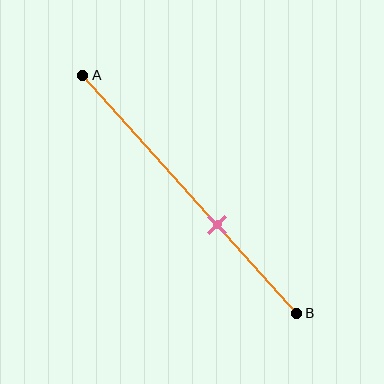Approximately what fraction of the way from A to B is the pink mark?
The pink mark is approximately 65% of the way from A to B.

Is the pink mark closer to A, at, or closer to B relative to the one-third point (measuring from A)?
The pink mark is closer to point B than the one-third point of segment AB.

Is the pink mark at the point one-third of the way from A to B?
No, the mark is at about 65% from A, not at the 33% one-third point.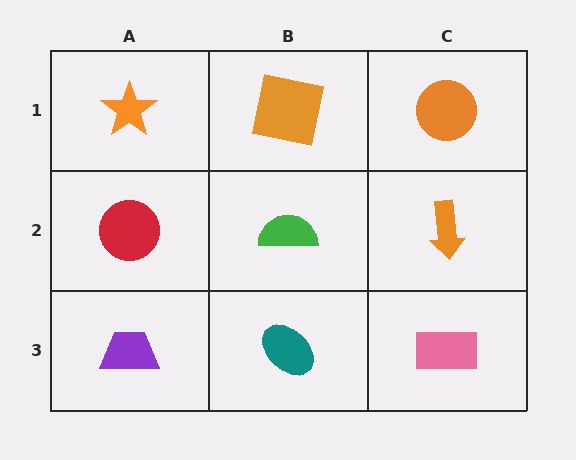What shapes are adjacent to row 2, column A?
An orange star (row 1, column A), a purple trapezoid (row 3, column A), a green semicircle (row 2, column B).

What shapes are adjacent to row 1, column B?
A green semicircle (row 2, column B), an orange star (row 1, column A), an orange circle (row 1, column C).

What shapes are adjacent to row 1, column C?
An orange arrow (row 2, column C), an orange square (row 1, column B).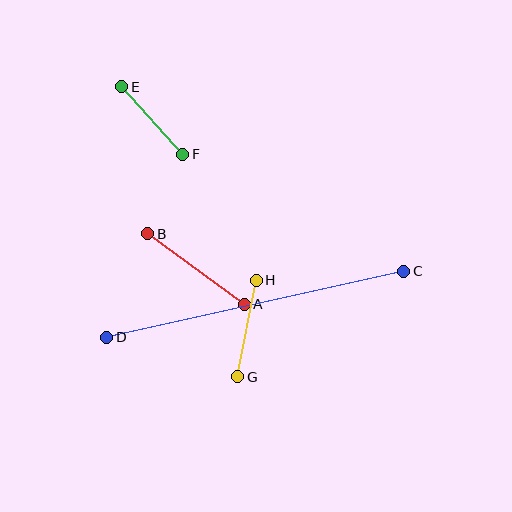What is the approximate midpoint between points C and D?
The midpoint is at approximately (255, 304) pixels.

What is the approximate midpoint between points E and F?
The midpoint is at approximately (152, 120) pixels.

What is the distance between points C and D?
The distance is approximately 304 pixels.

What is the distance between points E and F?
The distance is approximately 91 pixels.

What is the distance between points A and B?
The distance is approximately 120 pixels.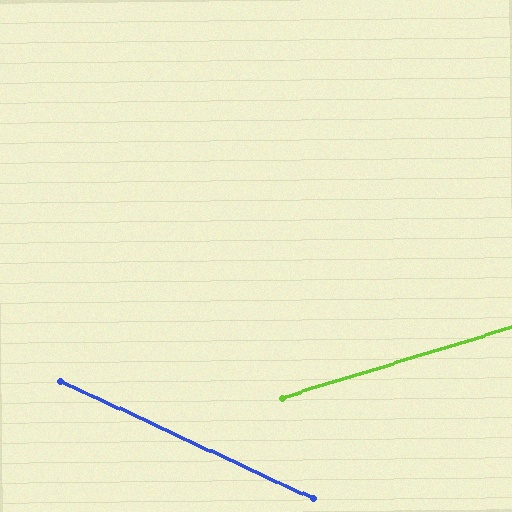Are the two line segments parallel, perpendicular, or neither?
Neither parallel nor perpendicular — they differ by about 42°.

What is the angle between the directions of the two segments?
Approximately 42 degrees.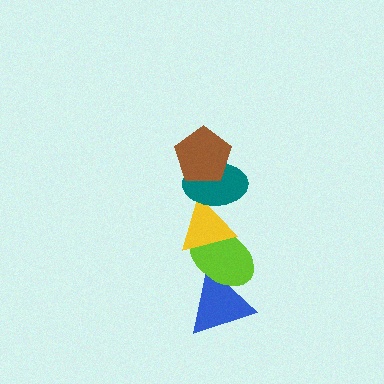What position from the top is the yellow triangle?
The yellow triangle is 3rd from the top.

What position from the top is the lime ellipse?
The lime ellipse is 4th from the top.